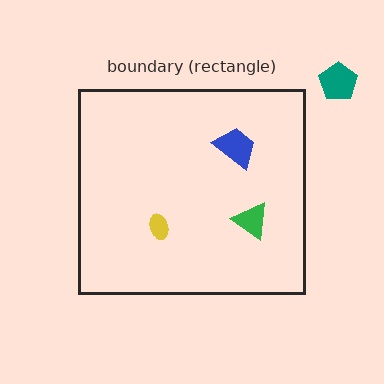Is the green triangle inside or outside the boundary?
Inside.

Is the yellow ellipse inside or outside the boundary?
Inside.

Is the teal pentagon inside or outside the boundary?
Outside.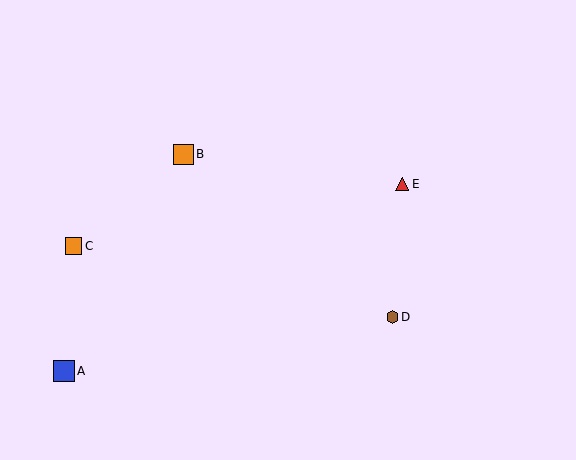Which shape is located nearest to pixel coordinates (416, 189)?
The red triangle (labeled E) at (402, 184) is nearest to that location.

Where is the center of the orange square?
The center of the orange square is at (73, 246).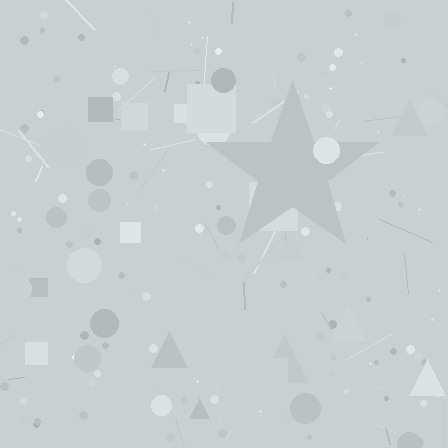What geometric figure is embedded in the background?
A star is embedded in the background.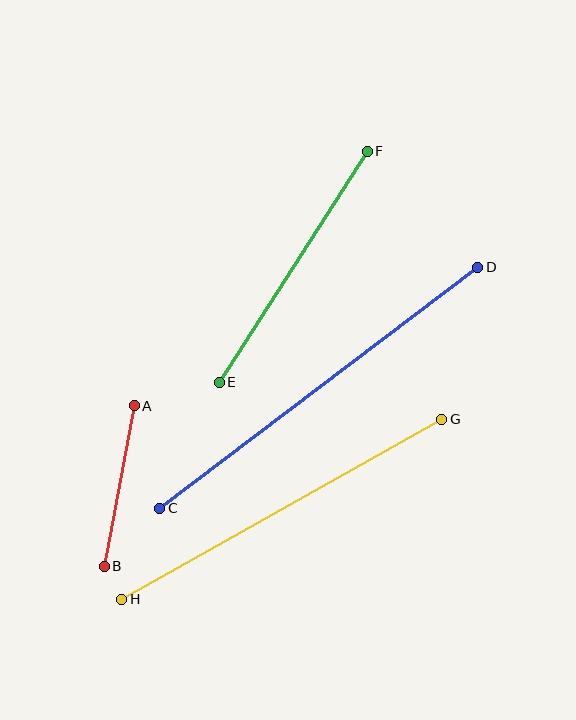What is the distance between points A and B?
The distance is approximately 163 pixels.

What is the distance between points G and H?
The distance is approximately 367 pixels.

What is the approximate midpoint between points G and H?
The midpoint is at approximately (282, 509) pixels.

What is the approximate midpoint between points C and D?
The midpoint is at approximately (319, 388) pixels.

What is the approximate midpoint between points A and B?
The midpoint is at approximately (119, 486) pixels.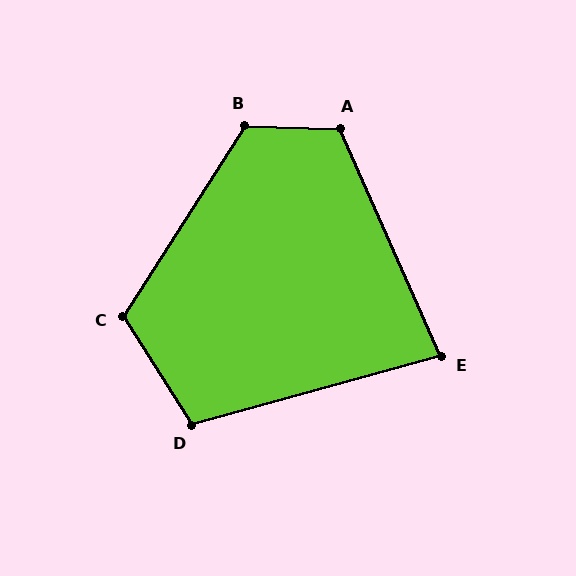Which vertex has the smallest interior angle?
E, at approximately 82 degrees.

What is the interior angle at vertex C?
Approximately 115 degrees (obtuse).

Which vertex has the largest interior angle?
B, at approximately 121 degrees.